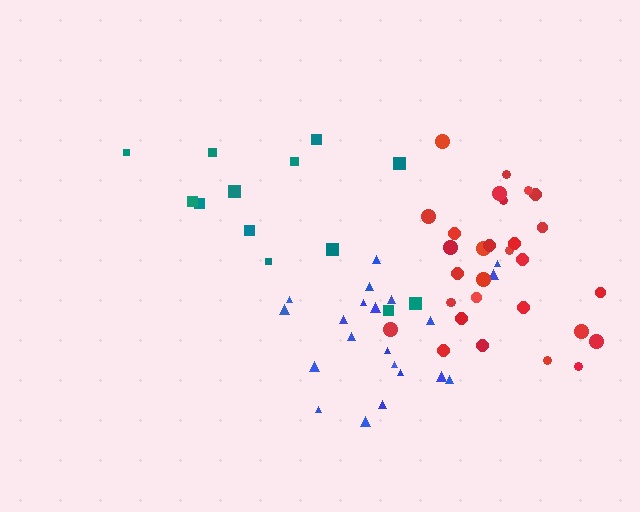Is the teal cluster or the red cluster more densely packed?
Red.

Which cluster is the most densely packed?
Red.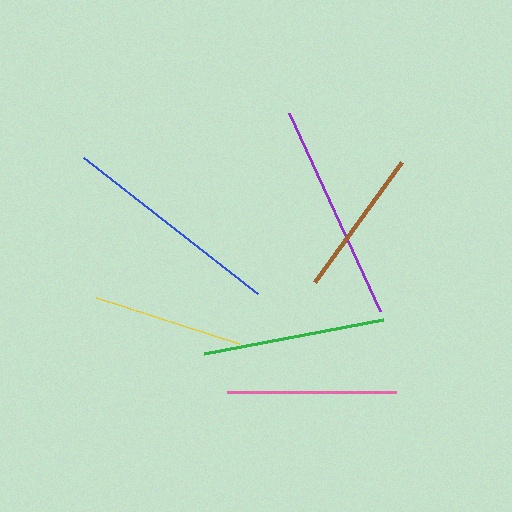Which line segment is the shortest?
The brown line is the shortest at approximately 149 pixels.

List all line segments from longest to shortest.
From longest to shortest: blue, purple, green, pink, yellow, brown.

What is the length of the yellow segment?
The yellow segment is approximately 150 pixels long.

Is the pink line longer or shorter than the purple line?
The purple line is longer than the pink line.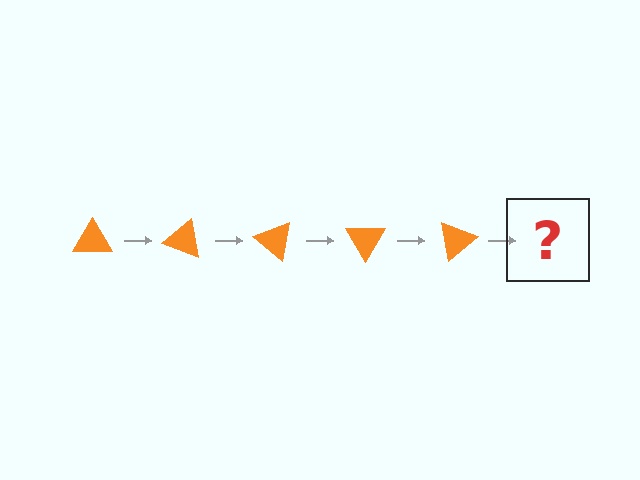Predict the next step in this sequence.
The next step is an orange triangle rotated 100 degrees.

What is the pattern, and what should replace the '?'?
The pattern is that the triangle rotates 20 degrees each step. The '?' should be an orange triangle rotated 100 degrees.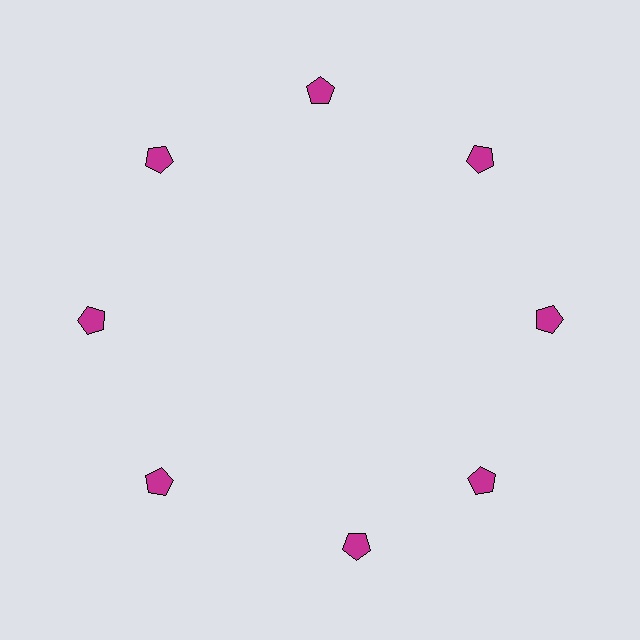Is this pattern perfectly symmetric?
No. The 8 magenta pentagons are arranged in a ring, but one element near the 6 o'clock position is rotated out of alignment along the ring, breaking the 8-fold rotational symmetry.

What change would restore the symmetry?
The symmetry would be restored by rotating it back into even spacing with its neighbors so that all 8 pentagons sit at equal angles and equal distance from the center.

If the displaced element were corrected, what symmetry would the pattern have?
It would have 8-fold rotational symmetry — the pattern would map onto itself every 45 degrees.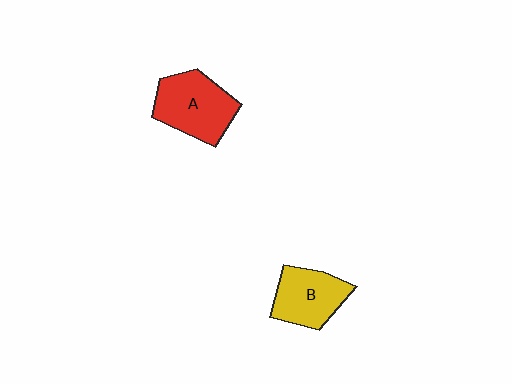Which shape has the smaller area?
Shape B (yellow).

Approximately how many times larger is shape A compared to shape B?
Approximately 1.2 times.